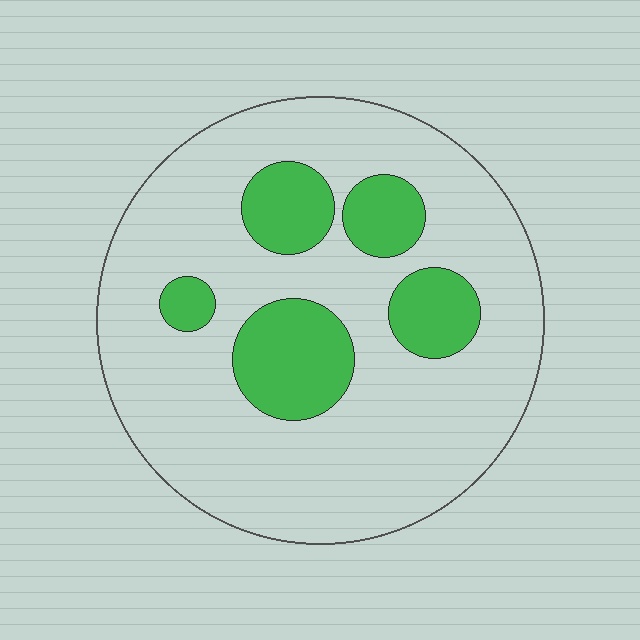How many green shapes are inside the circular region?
5.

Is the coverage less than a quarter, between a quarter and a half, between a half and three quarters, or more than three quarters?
Less than a quarter.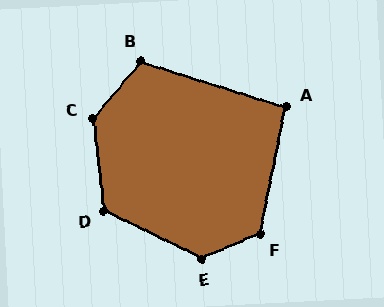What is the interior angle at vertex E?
Approximately 131 degrees (obtuse).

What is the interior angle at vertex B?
Approximately 113 degrees (obtuse).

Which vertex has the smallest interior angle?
A, at approximately 96 degrees.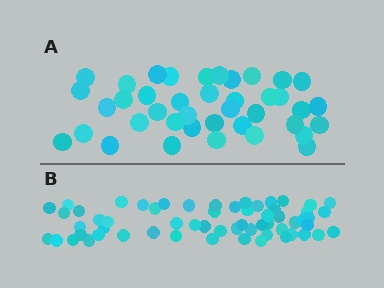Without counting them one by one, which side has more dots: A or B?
Region B (the bottom region) has more dots.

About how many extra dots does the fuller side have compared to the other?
Region B has approximately 20 more dots than region A.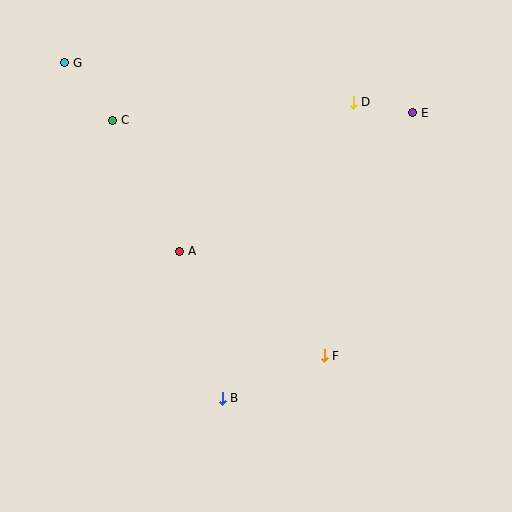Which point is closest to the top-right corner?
Point E is closest to the top-right corner.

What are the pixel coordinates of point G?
Point G is at (65, 63).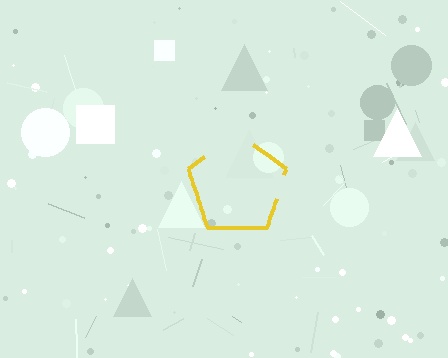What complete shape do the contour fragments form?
The contour fragments form a pentagon.